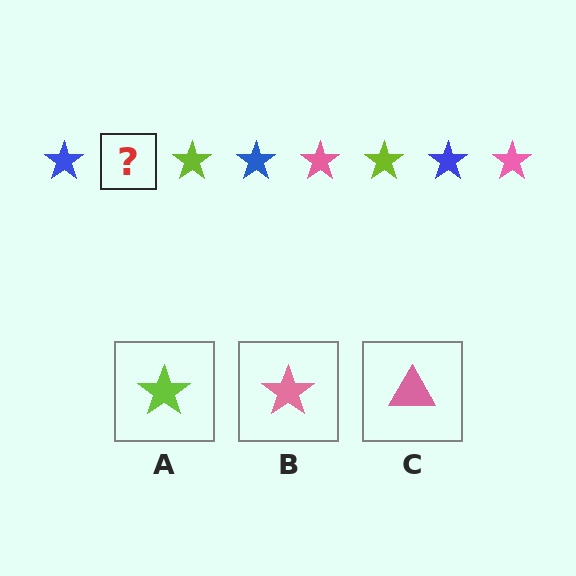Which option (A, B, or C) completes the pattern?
B.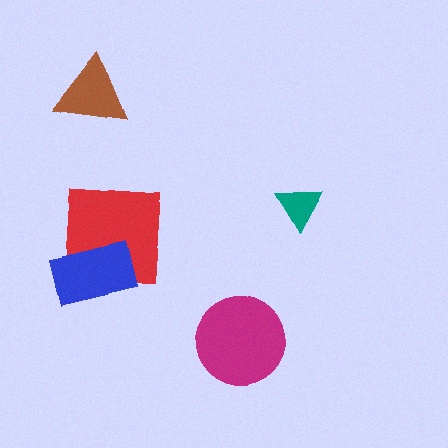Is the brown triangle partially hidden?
No, no other shape covers it.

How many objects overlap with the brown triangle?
0 objects overlap with the brown triangle.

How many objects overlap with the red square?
1 object overlaps with the red square.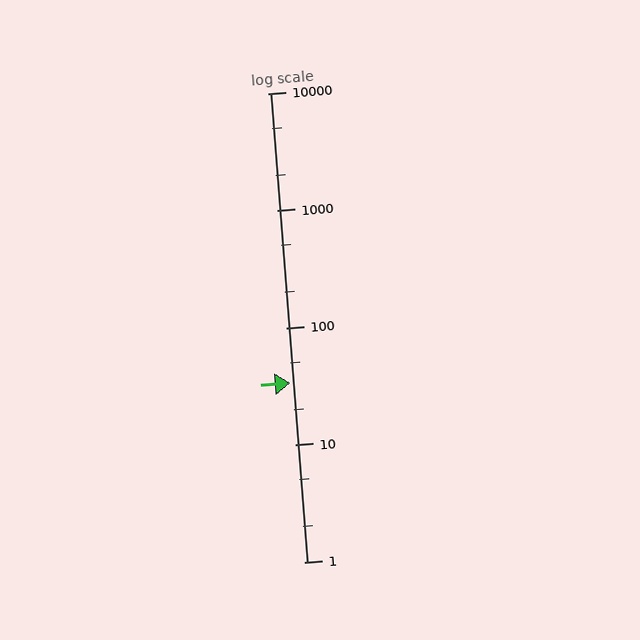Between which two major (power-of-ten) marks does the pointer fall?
The pointer is between 10 and 100.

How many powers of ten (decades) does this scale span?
The scale spans 4 decades, from 1 to 10000.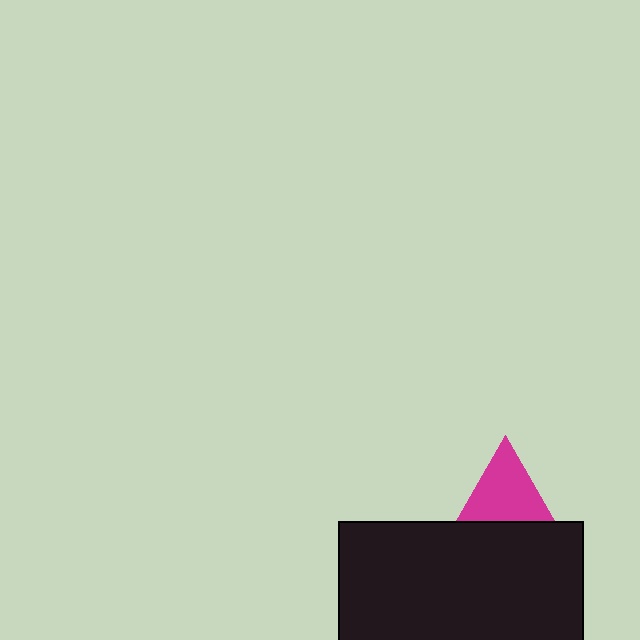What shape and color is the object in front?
The object in front is a black rectangle.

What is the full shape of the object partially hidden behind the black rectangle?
The partially hidden object is a magenta triangle.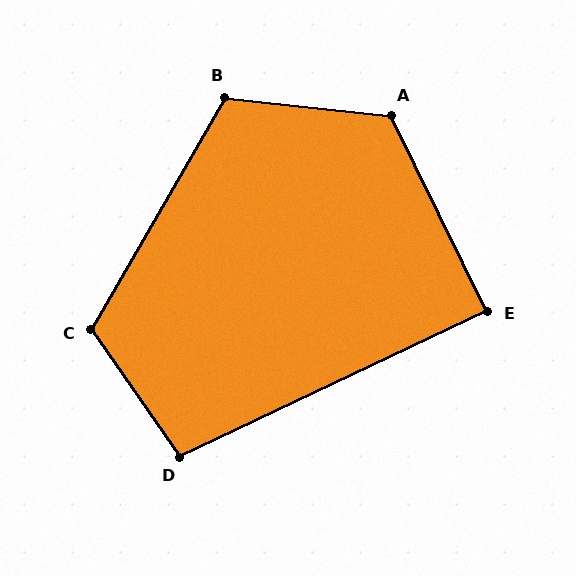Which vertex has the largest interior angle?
A, at approximately 122 degrees.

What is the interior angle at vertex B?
Approximately 114 degrees (obtuse).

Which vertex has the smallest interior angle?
E, at approximately 89 degrees.